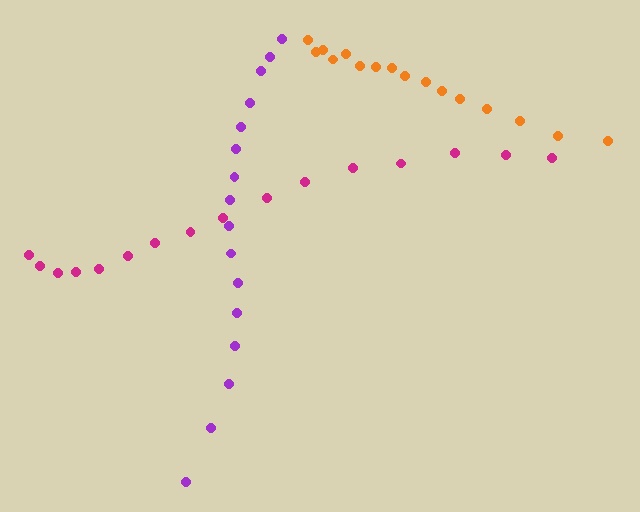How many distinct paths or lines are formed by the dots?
There are 3 distinct paths.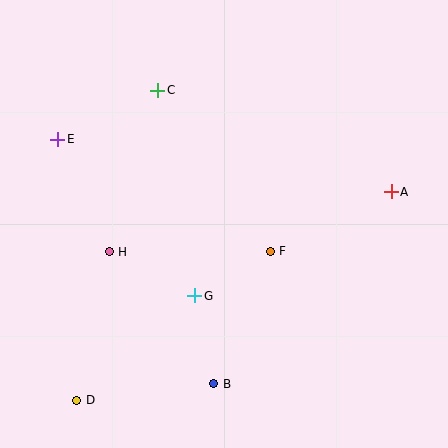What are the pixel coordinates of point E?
Point E is at (58, 139).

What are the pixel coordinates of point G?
Point G is at (195, 296).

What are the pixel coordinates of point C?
Point C is at (158, 90).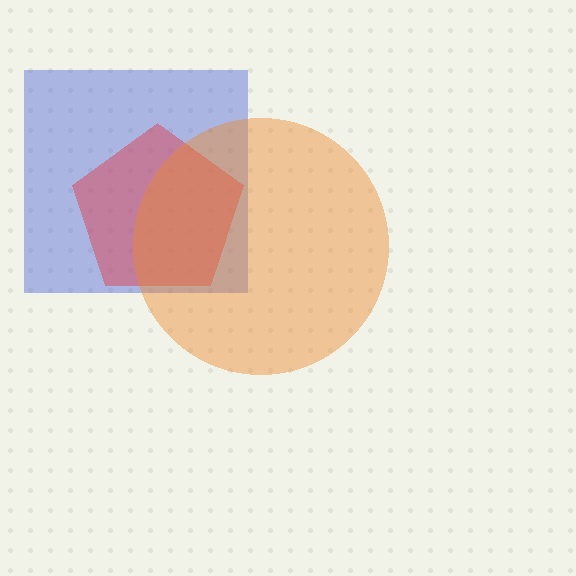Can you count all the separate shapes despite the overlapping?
Yes, there are 3 separate shapes.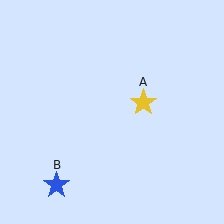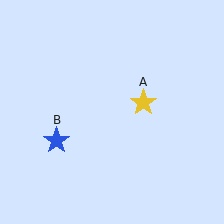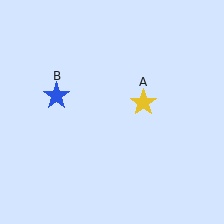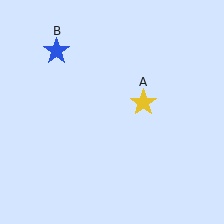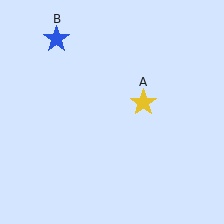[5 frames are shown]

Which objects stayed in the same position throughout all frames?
Yellow star (object A) remained stationary.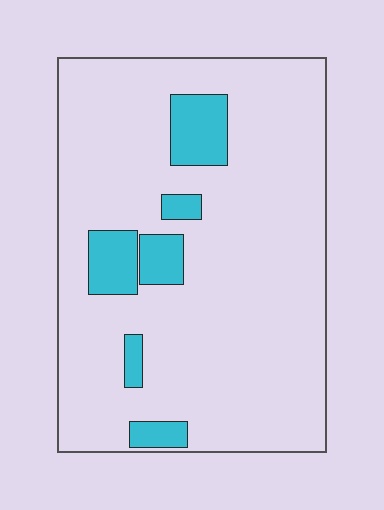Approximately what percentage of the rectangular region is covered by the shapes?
Approximately 15%.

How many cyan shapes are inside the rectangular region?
6.